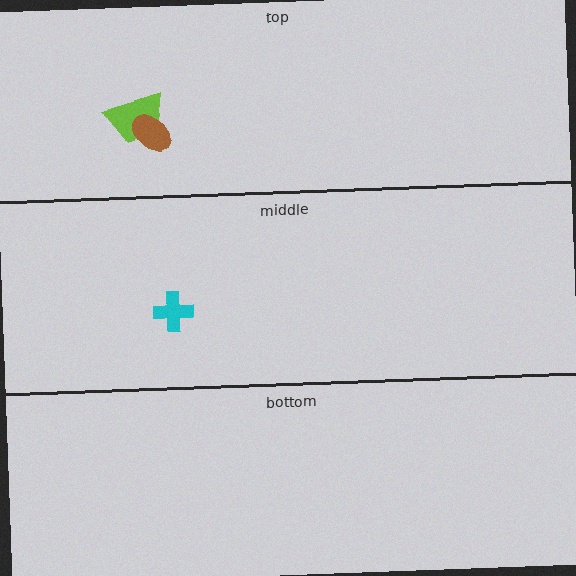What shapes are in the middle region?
The cyan cross.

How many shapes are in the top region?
2.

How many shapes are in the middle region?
1.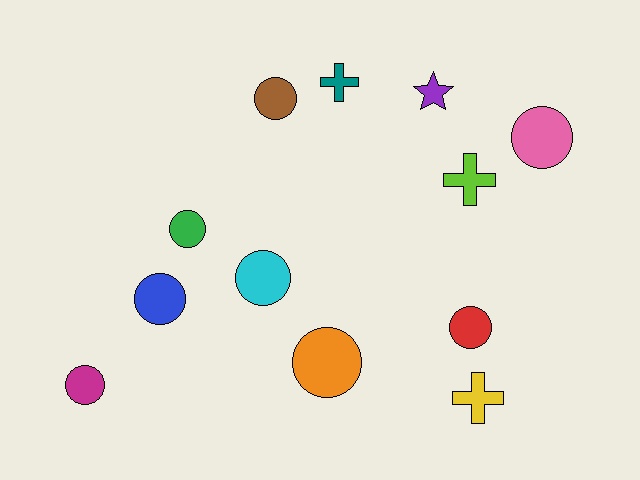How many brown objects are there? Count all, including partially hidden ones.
There is 1 brown object.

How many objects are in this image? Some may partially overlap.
There are 12 objects.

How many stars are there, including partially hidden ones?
There is 1 star.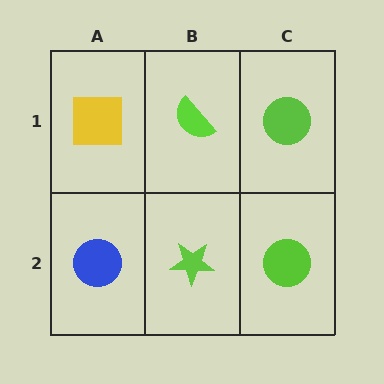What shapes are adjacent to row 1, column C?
A lime circle (row 2, column C), a lime semicircle (row 1, column B).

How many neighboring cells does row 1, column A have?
2.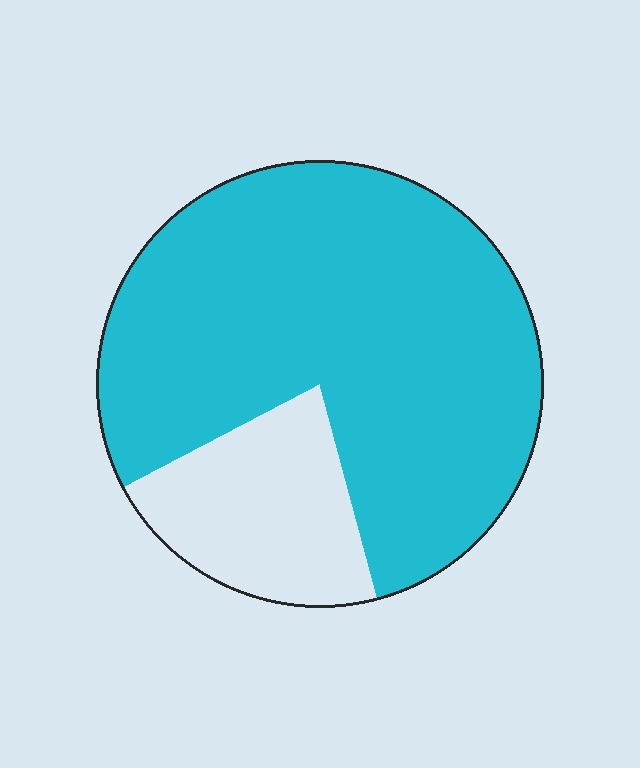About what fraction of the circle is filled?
About four fifths (4/5).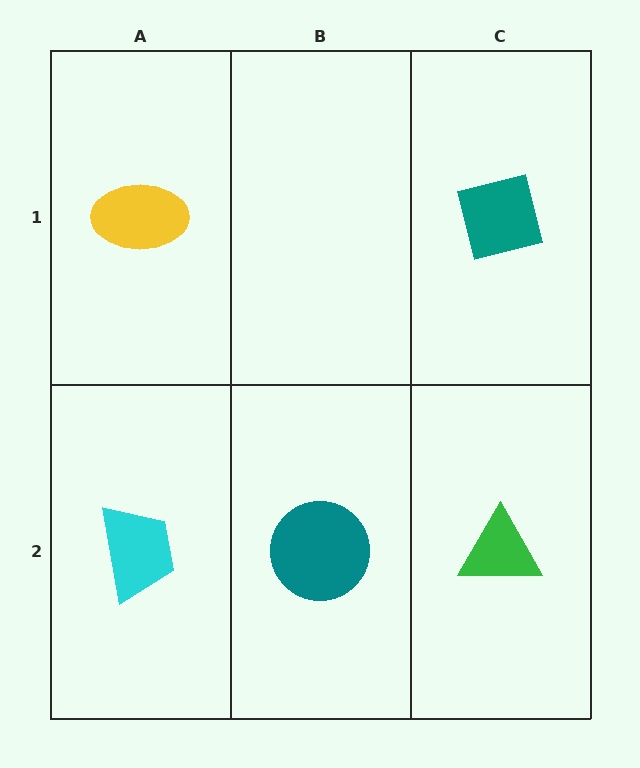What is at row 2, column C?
A green triangle.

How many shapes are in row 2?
3 shapes.